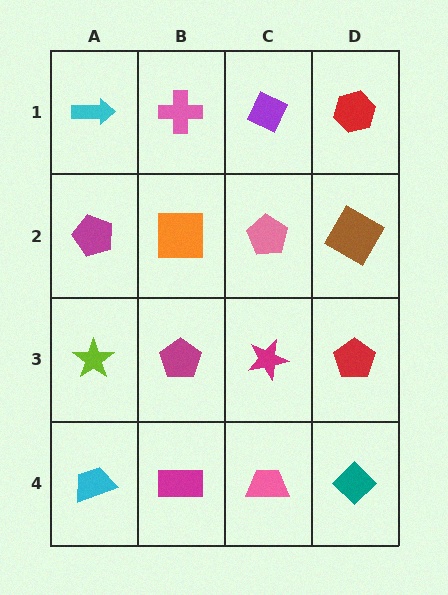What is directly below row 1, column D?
A brown square.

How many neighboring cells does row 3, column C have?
4.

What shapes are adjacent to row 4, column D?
A red pentagon (row 3, column D), a pink trapezoid (row 4, column C).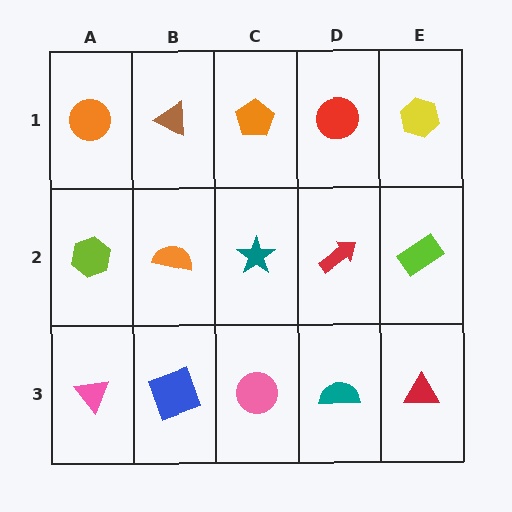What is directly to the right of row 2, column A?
An orange semicircle.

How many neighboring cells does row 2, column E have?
3.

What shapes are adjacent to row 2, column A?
An orange circle (row 1, column A), a pink triangle (row 3, column A), an orange semicircle (row 2, column B).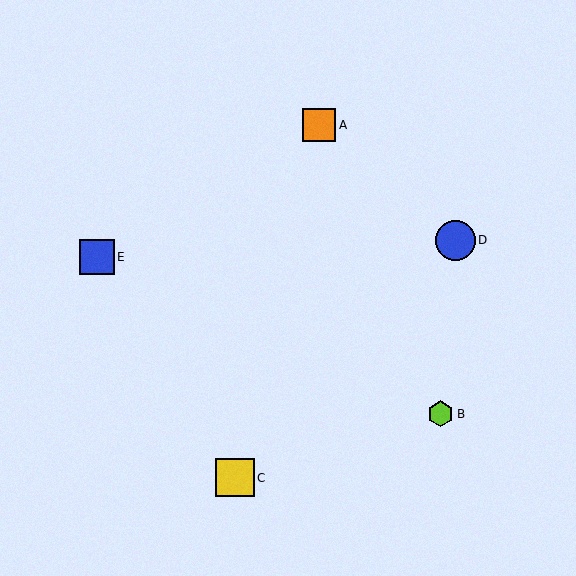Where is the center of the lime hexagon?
The center of the lime hexagon is at (441, 414).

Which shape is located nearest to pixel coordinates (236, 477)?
The yellow square (labeled C) at (235, 478) is nearest to that location.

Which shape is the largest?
The blue circle (labeled D) is the largest.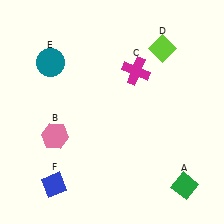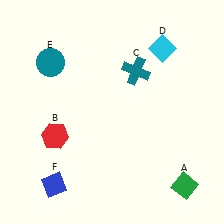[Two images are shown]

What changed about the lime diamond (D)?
In Image 1, D is lime. In Image 2, it changed to cyan.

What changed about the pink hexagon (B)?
In Image 1, B is pink. In Image 2, it changed to red.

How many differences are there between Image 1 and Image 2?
There are 3 differences between the two images.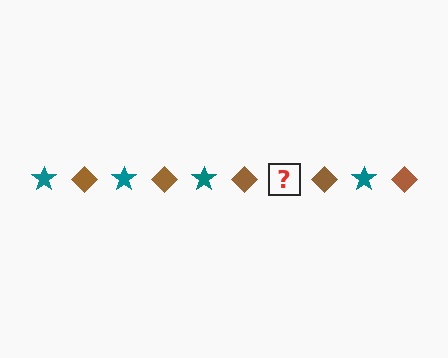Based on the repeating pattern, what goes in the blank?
The blank should be a teal star.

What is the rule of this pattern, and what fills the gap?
The rule is that the pattern alternates between teal star and brown diamond. The gap should be filled with a teal star.